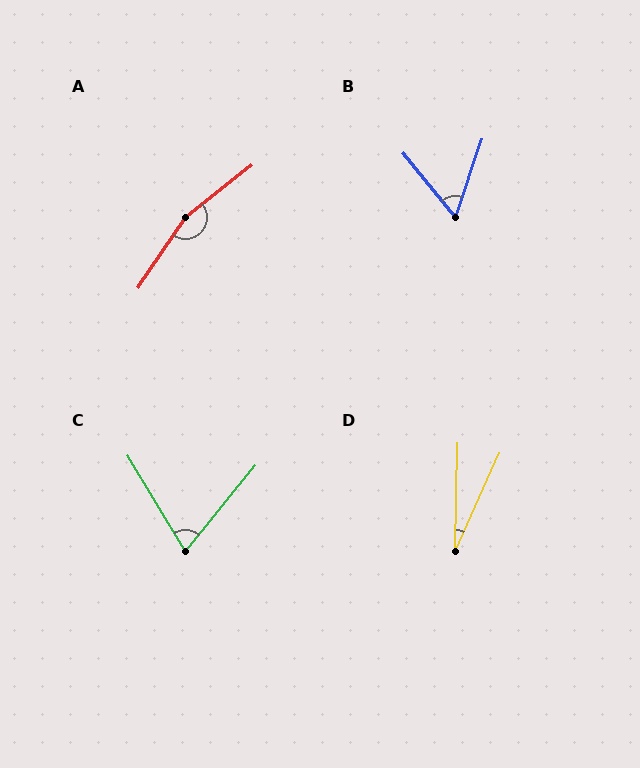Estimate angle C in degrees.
Approximately 70 degrees.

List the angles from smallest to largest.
D (23°), B (58°), C (70°), A (162°).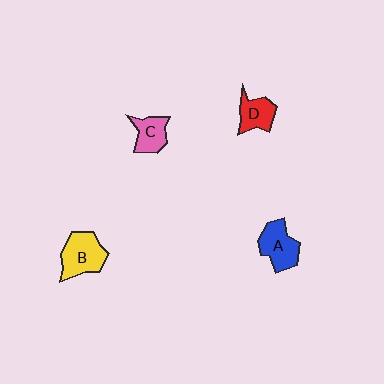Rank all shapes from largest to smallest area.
From largest to smallest: B (yellow), A (blue), D (red), C (pink).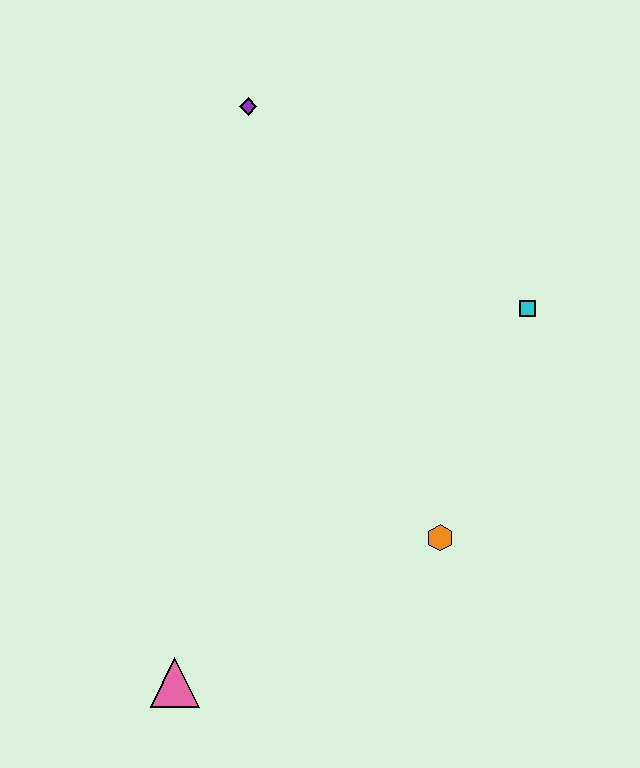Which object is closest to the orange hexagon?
The cyan square is closest to the orange hexagon.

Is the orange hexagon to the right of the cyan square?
No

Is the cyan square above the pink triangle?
Yes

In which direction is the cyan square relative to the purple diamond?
The cyan square is to the right of the purple diamond.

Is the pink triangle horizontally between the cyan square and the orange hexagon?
No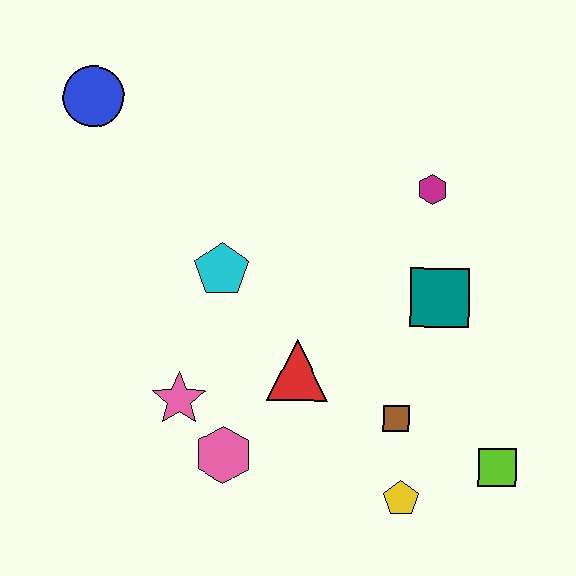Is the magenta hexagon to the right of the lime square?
No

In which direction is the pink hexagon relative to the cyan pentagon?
The pink hexagon is below the cyan pentagon.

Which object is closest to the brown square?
The yellow pentagon is closest to the brown square.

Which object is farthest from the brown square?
The blue circle is farthest from the brown square.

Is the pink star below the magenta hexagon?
Yes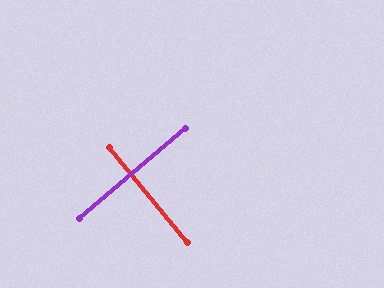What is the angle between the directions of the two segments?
Approximately 89 degrees.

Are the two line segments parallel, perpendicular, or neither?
Perpendicular — they meet at approximately 89°.